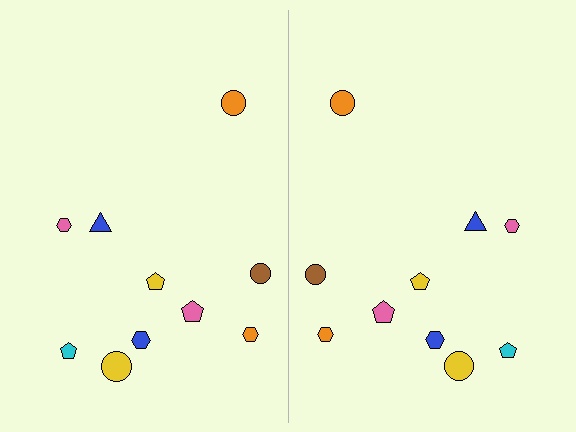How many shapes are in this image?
There are 20 shapes in this image.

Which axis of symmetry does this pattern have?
The pattern has a vertical axis of symmetry running through the center of the image.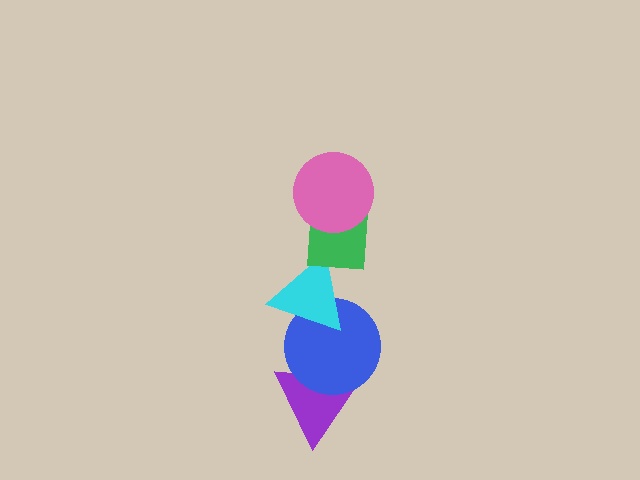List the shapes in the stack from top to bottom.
From top to bottom: the pink circle, the green square, the cyan triangle, the blue circle, the purple triangle.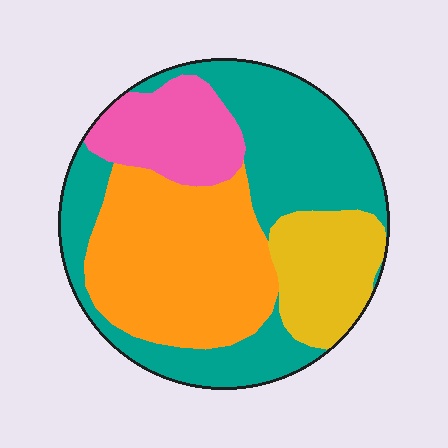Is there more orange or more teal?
Teal.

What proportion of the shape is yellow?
Yellow covers 15% of the shape.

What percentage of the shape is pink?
Pink takes up about one eighth (1/8) of the shape.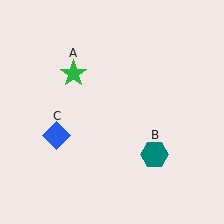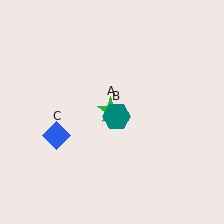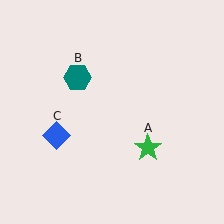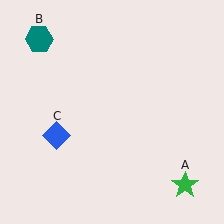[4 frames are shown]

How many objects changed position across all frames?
2 objects changed position: green star (object A), teal hexagon (object B).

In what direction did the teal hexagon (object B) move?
The teal hexagon (object B) moved up and to the left.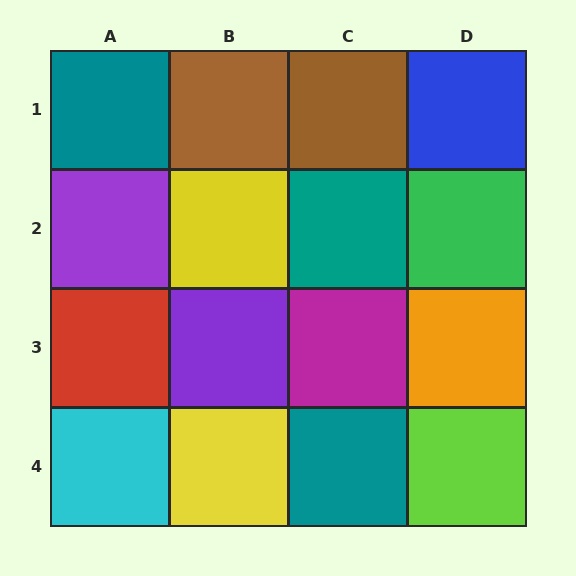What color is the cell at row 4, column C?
Teal.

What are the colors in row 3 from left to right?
Red, purple, magenta, orange.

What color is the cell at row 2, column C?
Teal.